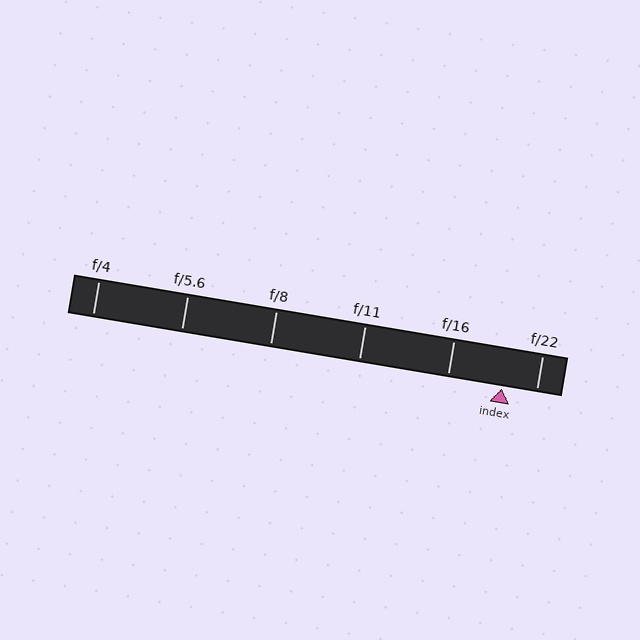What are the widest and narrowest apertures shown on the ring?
The widest aperture shown is f/4 and the narrowest is f/22.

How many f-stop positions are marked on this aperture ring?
There are 6 f-stop positions marked.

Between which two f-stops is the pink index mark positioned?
The index mark is between f/16 and f/22.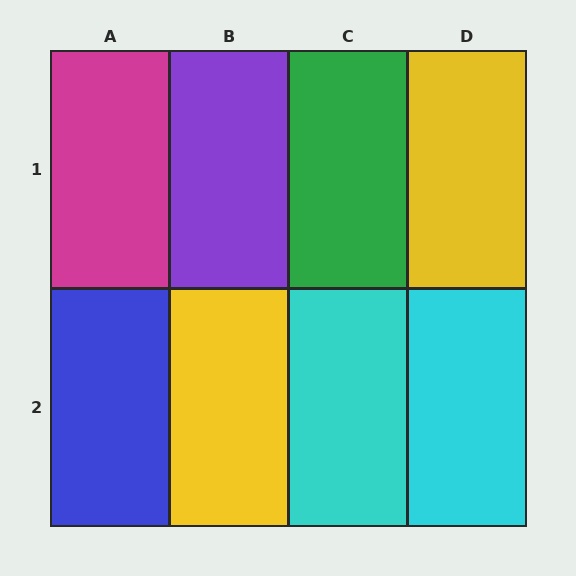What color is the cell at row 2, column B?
Yellow.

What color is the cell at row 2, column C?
Cyan.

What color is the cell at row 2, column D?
Cyan.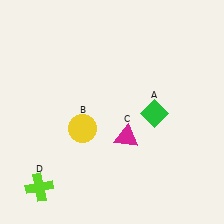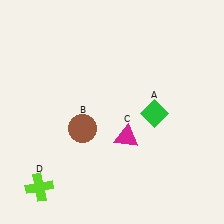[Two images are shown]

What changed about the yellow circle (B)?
In Image 1, B is yellow. In Image 2, it changed to brown.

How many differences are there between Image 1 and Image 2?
There is 1 difference between the two images.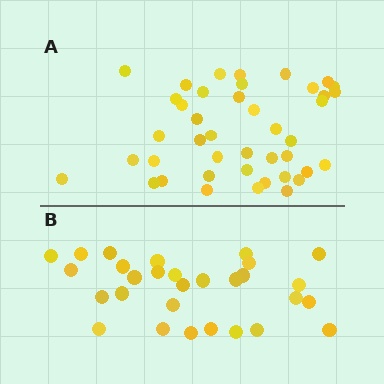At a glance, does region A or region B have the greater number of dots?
Region A (the top region) has more dots.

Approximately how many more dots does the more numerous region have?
Region A has approximately 15 more dots than region B.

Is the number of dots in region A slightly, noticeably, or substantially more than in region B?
Region A has noticeably more, but not dramatically so. The ratio is roughly 1.4 to 1.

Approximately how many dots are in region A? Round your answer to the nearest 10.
About 40 dots. (The exact count is 42, which rounds to 40.)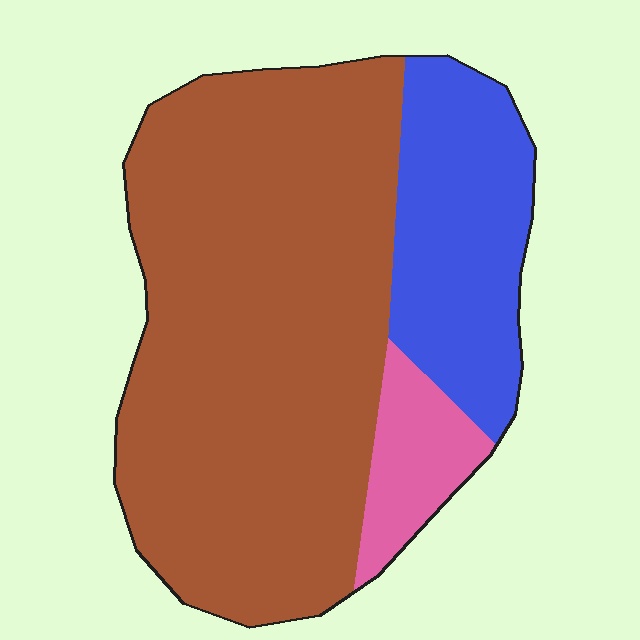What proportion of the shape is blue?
Blue takes up less than a quarter of the shape.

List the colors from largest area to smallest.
From largest to smallest: brown, blue, pink.